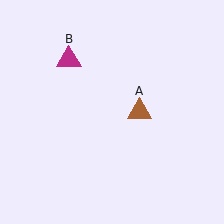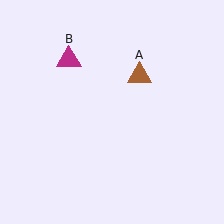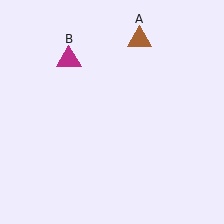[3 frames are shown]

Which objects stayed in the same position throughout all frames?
Magenta triangle (object B) remained stationary.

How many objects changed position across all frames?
1 object changed position: brown triangle (object A).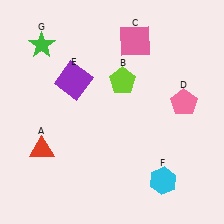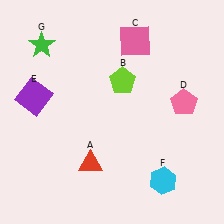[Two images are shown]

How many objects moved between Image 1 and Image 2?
2 objects moved between the two images.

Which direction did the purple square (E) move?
The purple square (E) moved left.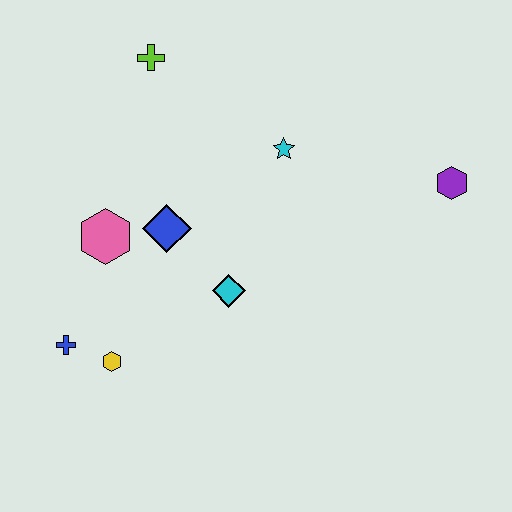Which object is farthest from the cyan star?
The blue cross is farthest from the cyan star.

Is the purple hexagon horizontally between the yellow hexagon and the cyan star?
No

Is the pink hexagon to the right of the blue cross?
Yes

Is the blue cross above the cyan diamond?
No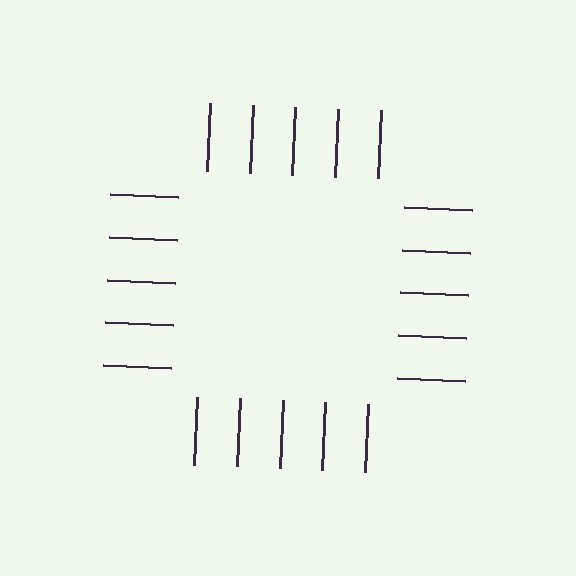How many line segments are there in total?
20 — 5 along each of the 4 edges.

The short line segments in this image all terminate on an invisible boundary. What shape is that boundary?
An illusory square — the line segments terminate on its edges but no continuous stroke is drawn.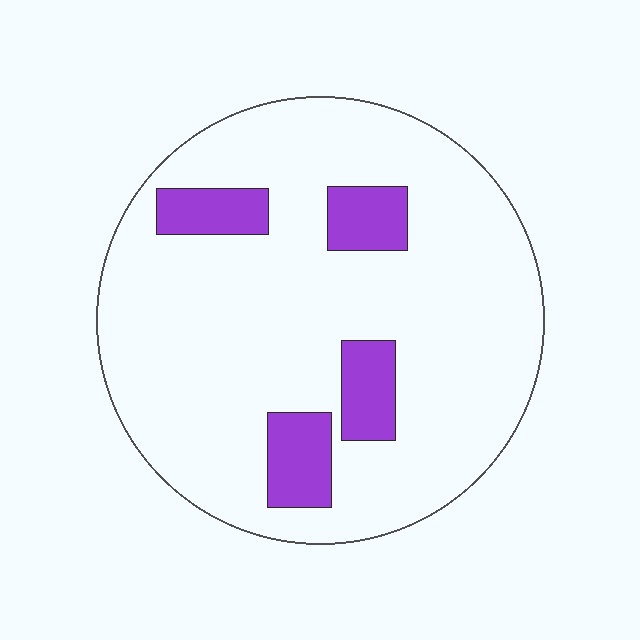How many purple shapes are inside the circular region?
4.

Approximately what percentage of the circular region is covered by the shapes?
Approximately 15%.